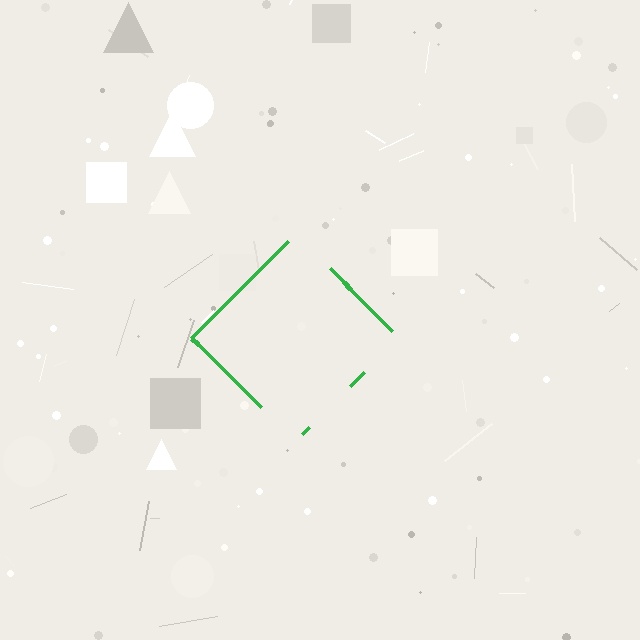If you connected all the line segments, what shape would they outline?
They would outline a diamond.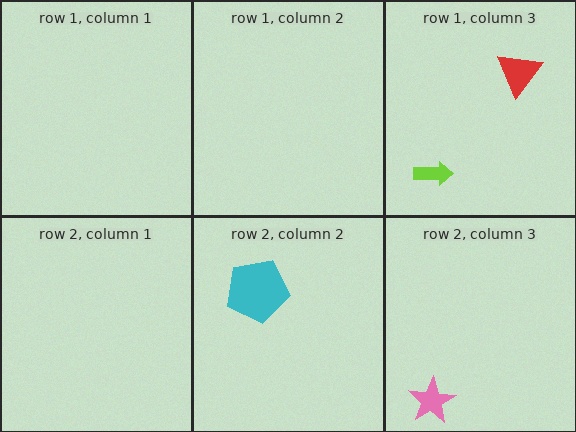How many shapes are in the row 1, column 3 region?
2.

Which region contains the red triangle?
The row 1, column 3 region.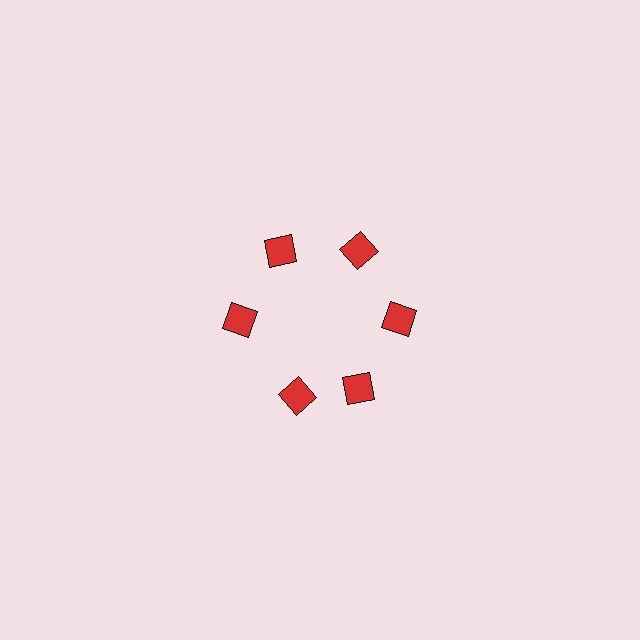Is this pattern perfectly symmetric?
No. The 6 red squares are arranged in a ring, but one element near the 7 o'clock position is rotated out of alignment along the ring, breaking the 6-fold rotational symmetry.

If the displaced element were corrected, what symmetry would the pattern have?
It would have 6-fold rotational symmetry — the pattern would map onto itself every 60 degrees.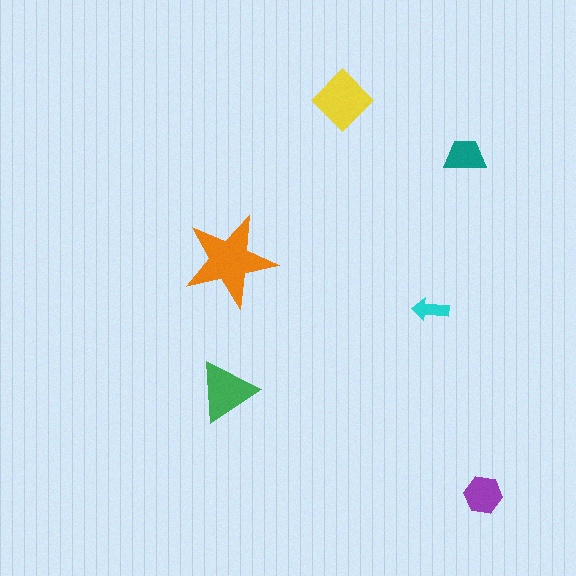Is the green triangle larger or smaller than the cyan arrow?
Larger.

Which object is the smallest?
The cyan arrow.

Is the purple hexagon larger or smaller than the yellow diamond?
Smaller.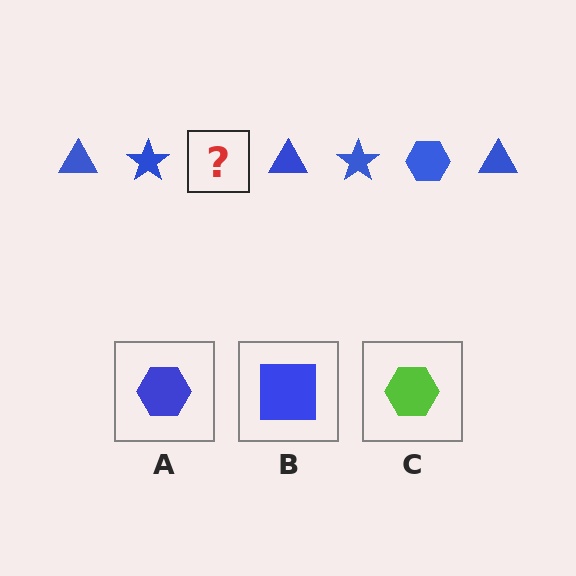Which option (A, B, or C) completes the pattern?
A.